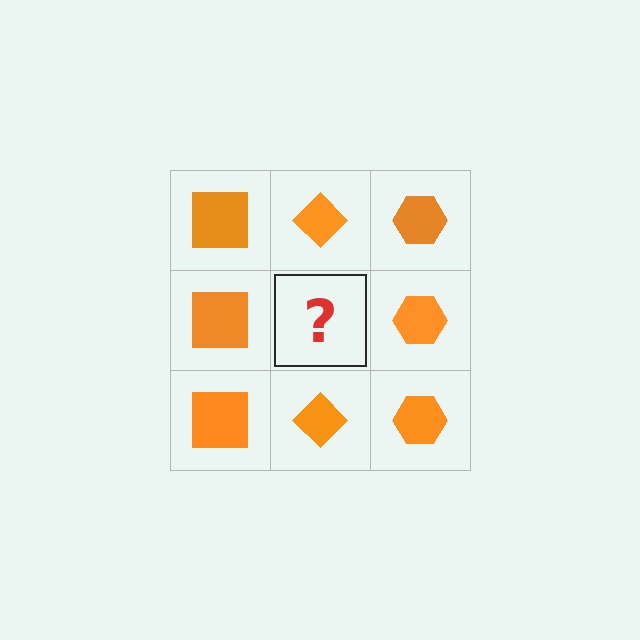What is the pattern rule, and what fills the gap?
The rule is that each column has a consistent shape. The gap should be filled with an orange diamond.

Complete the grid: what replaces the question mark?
The question mark should be replaced with an orange diamond.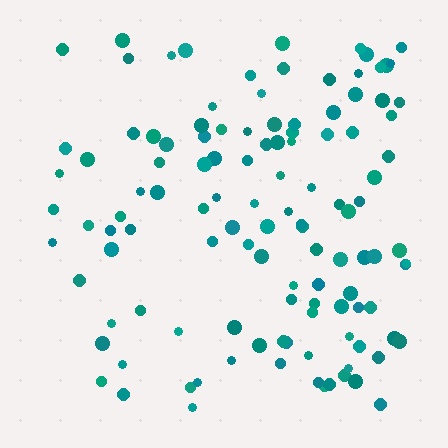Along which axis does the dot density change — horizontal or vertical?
Horizontal.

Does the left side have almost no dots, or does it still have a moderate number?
Still a moderate number, just noticeably fewer than the right.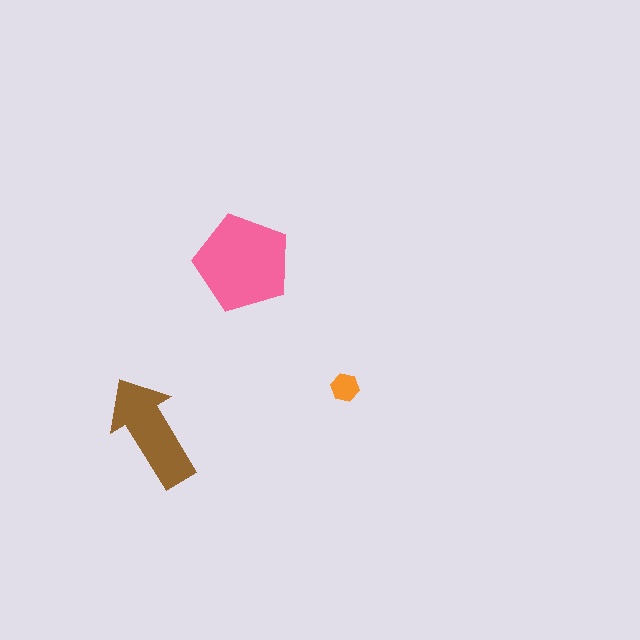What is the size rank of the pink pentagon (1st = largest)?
1st.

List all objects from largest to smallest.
The pink pentagon, the brown arrow, the orange hexagon.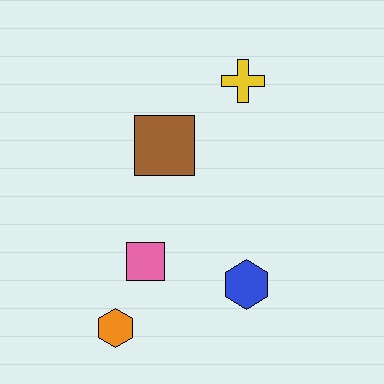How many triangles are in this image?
There are no triangles.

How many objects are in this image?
There are 5 objects.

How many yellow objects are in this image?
There is 1 yellow object.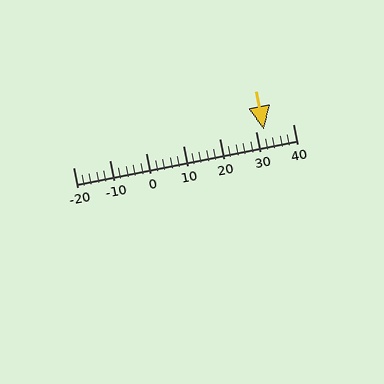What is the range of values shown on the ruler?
The ruler shows values from -20 to 40.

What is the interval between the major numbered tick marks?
The major tick marks are spaced 10 units apart.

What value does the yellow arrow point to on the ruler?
The yellow arrow points to approximately 32.